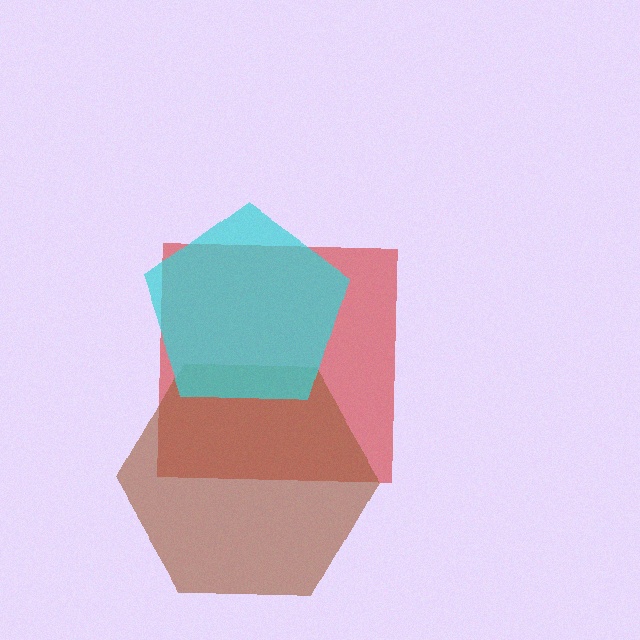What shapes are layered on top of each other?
The layered shapes are: a red square, a brown hexagon, a cyan pentagon.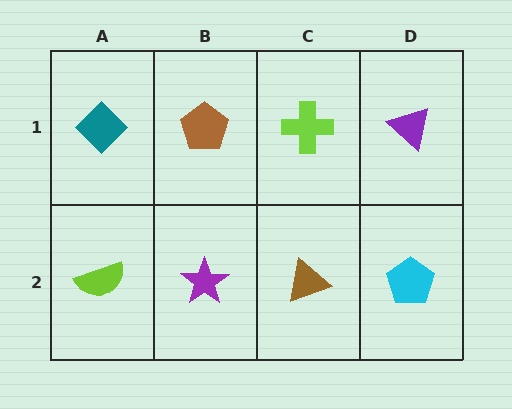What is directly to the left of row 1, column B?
A teal diamond.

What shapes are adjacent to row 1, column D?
A cyan pentagon (row 2, column D), a lime cross (row 1, column C).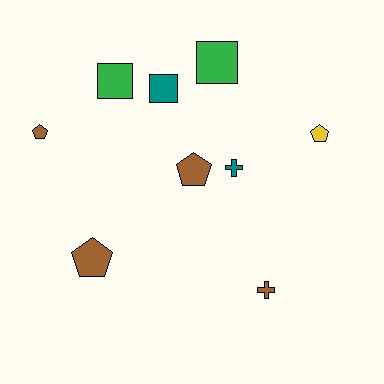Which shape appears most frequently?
Pentagon, with 4 objects.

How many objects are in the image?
There are 9 objects.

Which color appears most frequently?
Brown, with 4 objects.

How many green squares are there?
There are 2 green squares.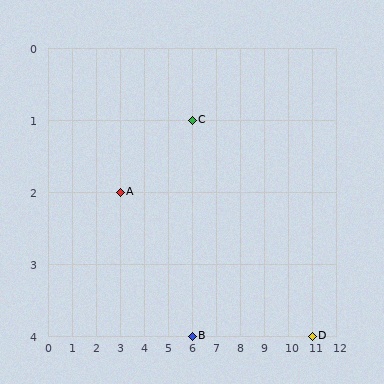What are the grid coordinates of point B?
Point B is at grid coordinates (6, 4).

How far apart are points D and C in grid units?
Points D and C are 5 columns and 3 rows apart (about 5.8 grid units diagonally).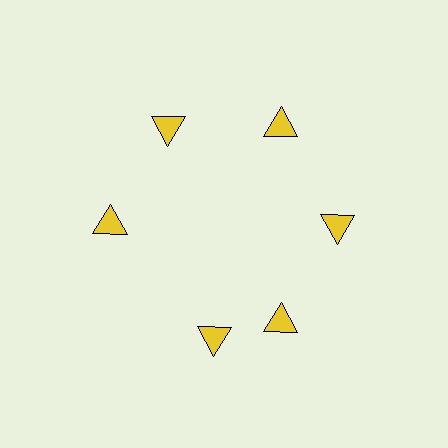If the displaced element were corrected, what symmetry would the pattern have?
It would have 6-fold rotational symmetry — the pattern would map onto itself every 60 degrees.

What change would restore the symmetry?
The symmetry would be restored by rotating it back into even spacing with its neighbors so that all 6 triangles sit at equal angles and equal distance from the center.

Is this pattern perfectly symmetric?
No. The 6 yellow triangles are arranged in a ring, but one element near the 7 o'clock position is rotated out of alignment along the ring, breaking the 6-fold rotational symmetry.